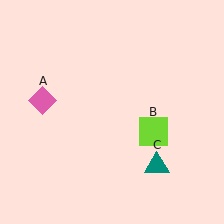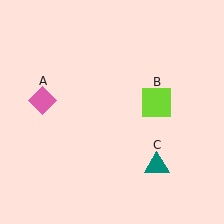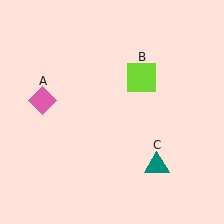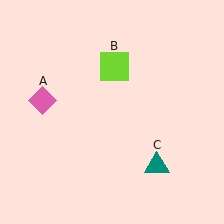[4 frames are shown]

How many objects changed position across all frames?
1 object changed position: lime square (object B).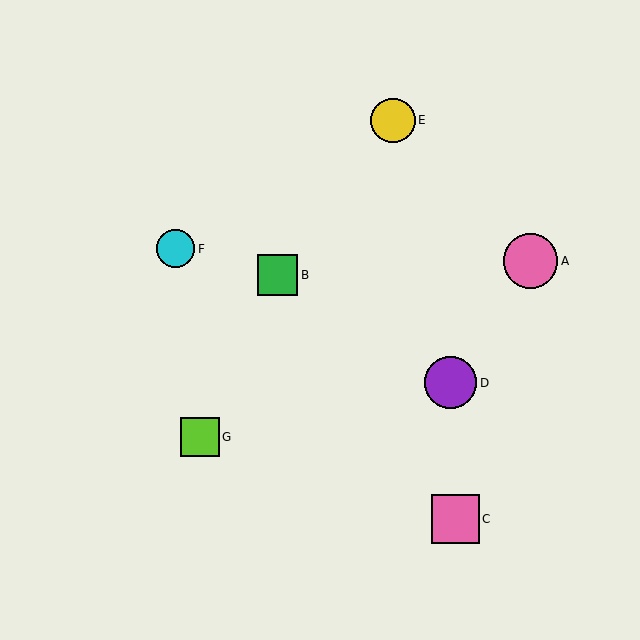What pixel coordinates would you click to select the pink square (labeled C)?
Click at (455, 519) to select the pink square C.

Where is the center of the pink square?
The center of the pink square is at (455, 519).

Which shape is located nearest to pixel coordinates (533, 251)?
The pink circle (labeled A) at (531, 261) is nearest to that location.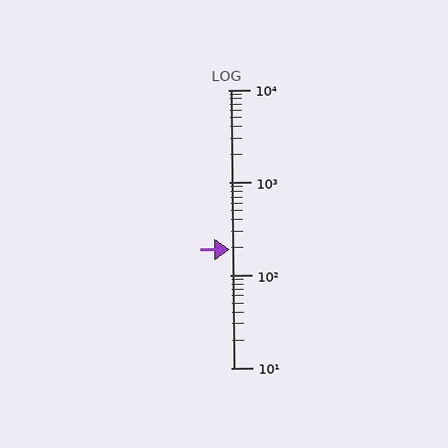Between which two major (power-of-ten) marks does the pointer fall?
The pointer is between 100 and 1000.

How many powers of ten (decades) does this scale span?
The scale spans 3 decades, from 10 to 10000.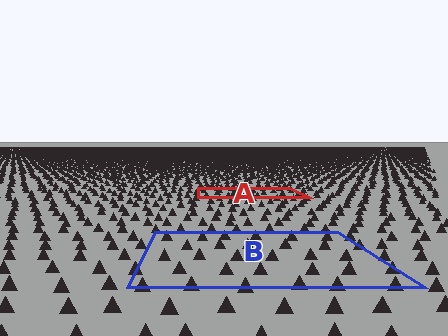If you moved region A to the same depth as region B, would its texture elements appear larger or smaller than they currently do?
They would appear larger. At a closer depth, the same texture elements are projected at a bigger on-screen size.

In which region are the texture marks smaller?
The texture marks are smaller in region A, because it is farther away.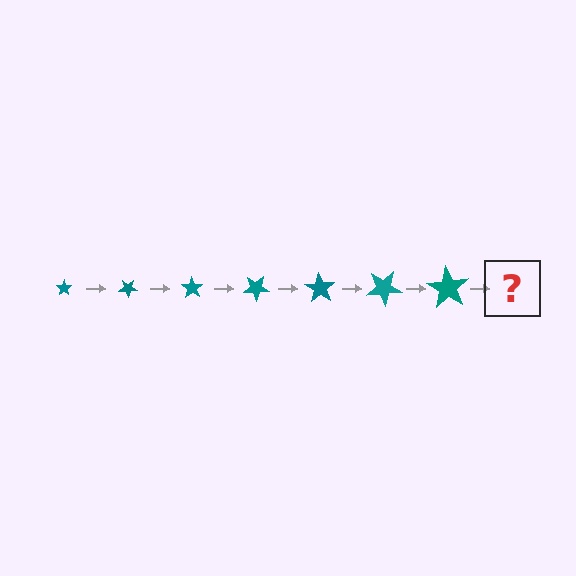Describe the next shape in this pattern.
It should be a star, larger than the previous one and rotated 245 degrees from the start.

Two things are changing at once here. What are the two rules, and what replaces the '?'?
The two rules are that the star grows larger each step and it rotates 35 degrees each step. The '?' should be a star, larger than the previous one and rotated 245 degrees from the start.